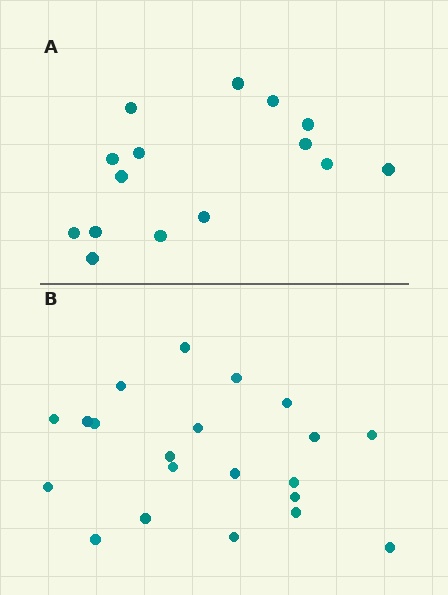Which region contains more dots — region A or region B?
Region B (the bottom region) has more dots.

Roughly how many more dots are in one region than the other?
Region B has about 6 more dots than region A.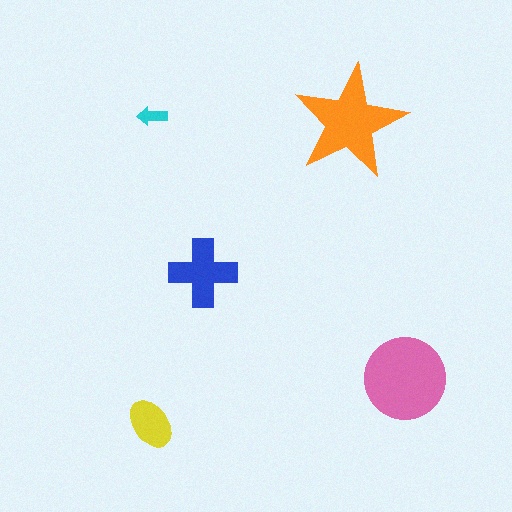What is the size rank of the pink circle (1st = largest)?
1st.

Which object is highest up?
The cyan arrow is topmost.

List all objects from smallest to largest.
The cyan arrow, the yellow ellipse, the blue cross, the orange star, the pink circle.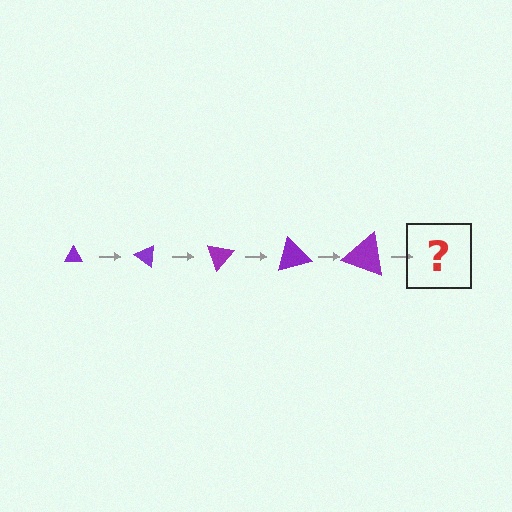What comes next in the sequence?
The next element should be a triangle, larger than the previous one and rotated 175 degrees from the start.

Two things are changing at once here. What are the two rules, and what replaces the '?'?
The two rules are that the triangle grows larger each step and it rotates 35 degrees each step. The '?' should be a triangle, larger than the previous one and rotated 175 degrees from the start.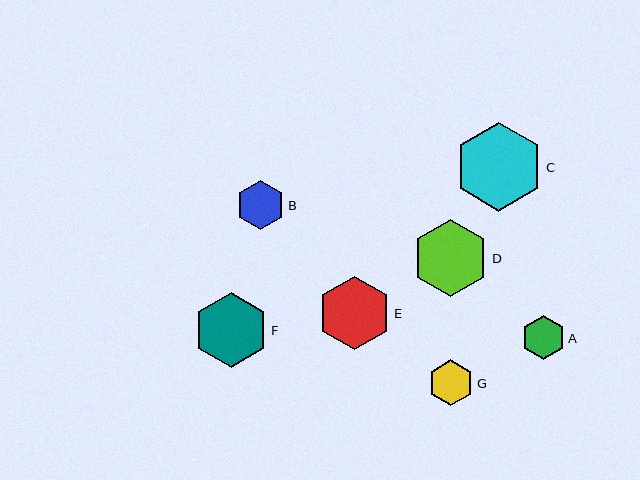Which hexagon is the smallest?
Hexagon A is the smallest with a size of approximately 43 pixels.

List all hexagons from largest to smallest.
From largest to smallest: C, D, F, E, B, G, A.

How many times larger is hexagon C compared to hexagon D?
Hexagon C is approximately 1.2 times the size of hexagon D.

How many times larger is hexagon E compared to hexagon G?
Hexagon E is approximately 1.6 times the size of hexagon G.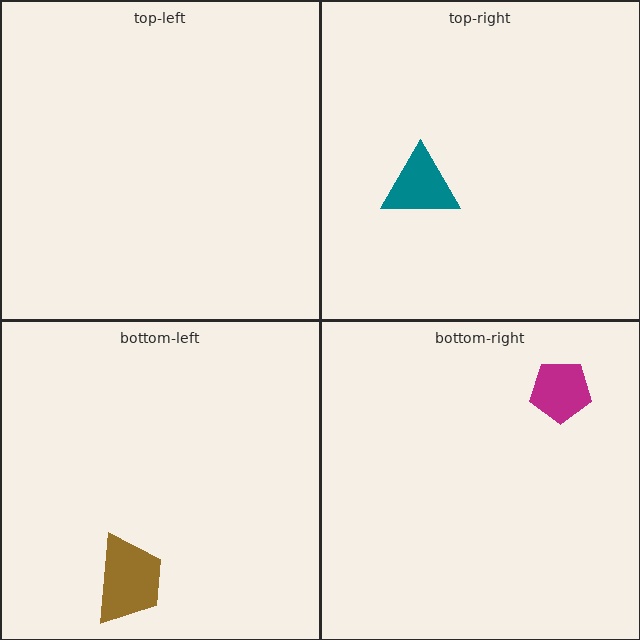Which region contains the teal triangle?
The top-right region.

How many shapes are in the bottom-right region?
1.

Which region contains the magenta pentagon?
The bottom-right region.